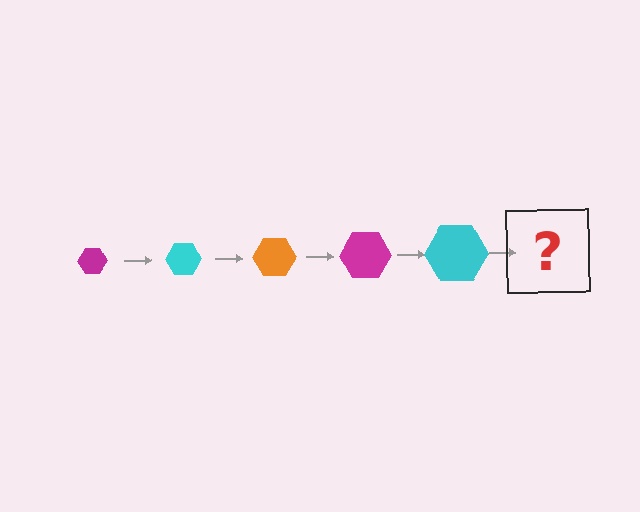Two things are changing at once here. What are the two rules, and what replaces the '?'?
The two rules are that the hexagon grows larger each step and the color cycles through magenta, cyan, and orange. The '?' should be an orange hexagon, larger than the previous one.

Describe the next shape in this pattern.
It should be an orange hexagon, larger than the previous one.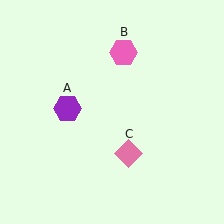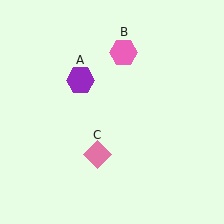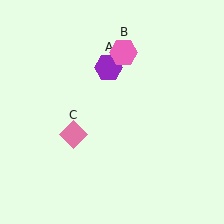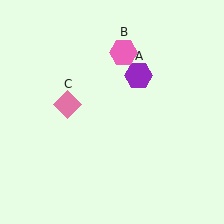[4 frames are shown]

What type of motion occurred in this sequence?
The purple hexagon (object A), pink diamond (object C) rotated clockwise around the center of the scene.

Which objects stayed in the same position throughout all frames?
Pink hexagon (object B) remained stationary.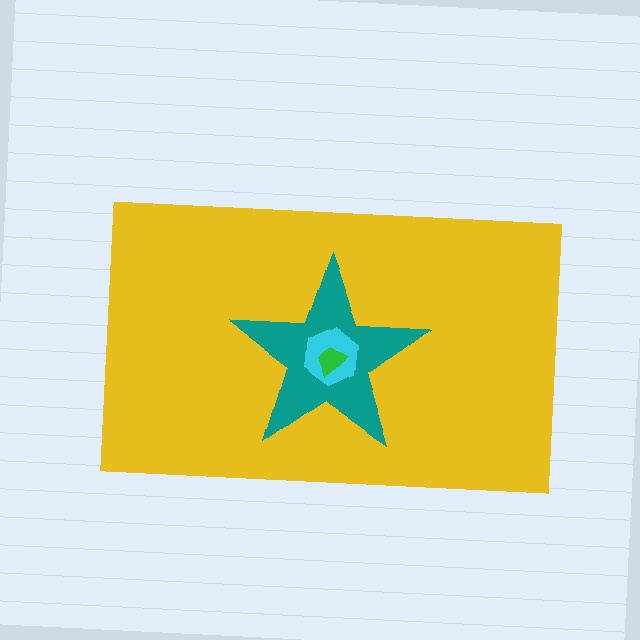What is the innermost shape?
The green trapezoid.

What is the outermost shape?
The yellow rectangle.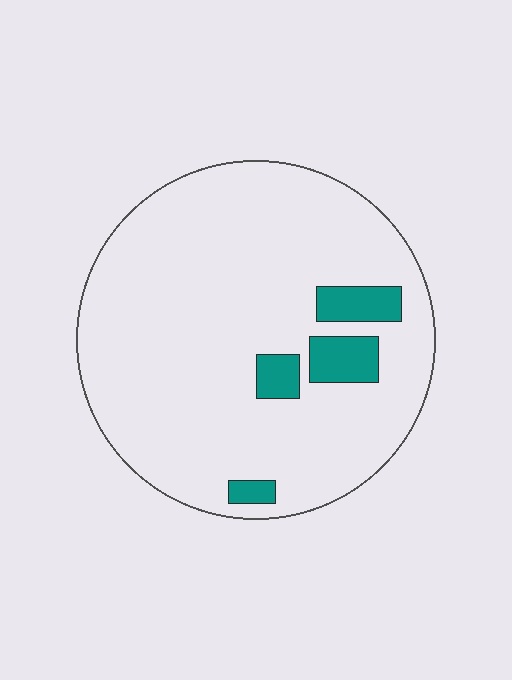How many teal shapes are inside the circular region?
4.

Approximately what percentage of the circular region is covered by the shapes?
Approximately 10%.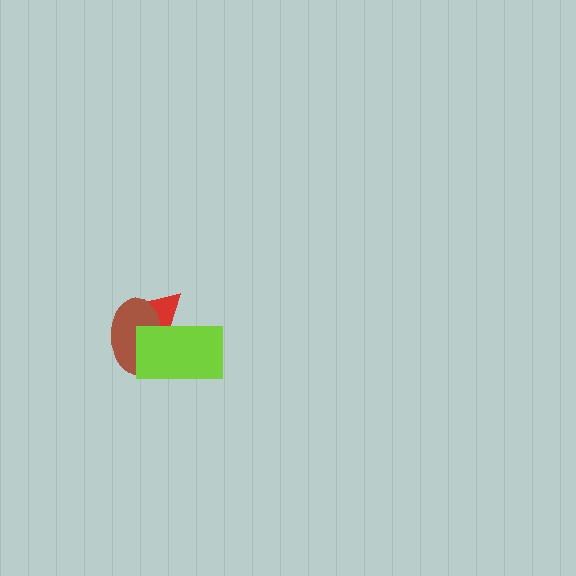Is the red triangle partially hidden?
Yes, it is partially covered by another shape.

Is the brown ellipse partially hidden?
Yes, it is partially covered by another shape.